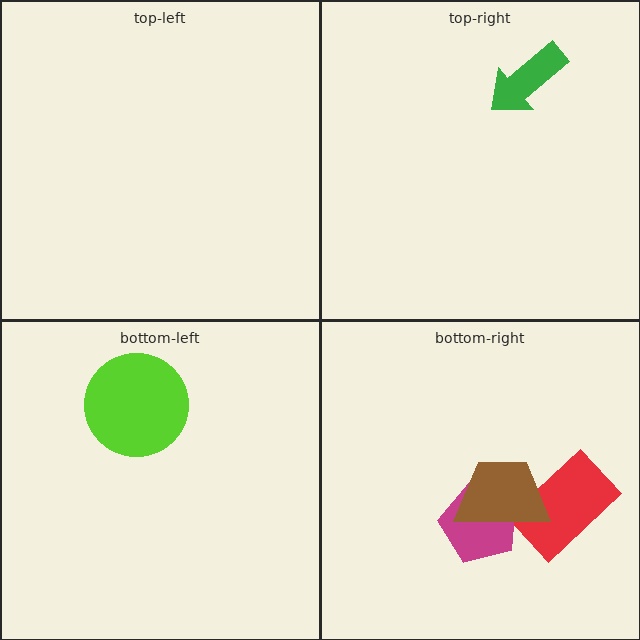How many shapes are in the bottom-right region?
3.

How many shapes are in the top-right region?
1.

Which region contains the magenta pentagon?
The bottom-right region.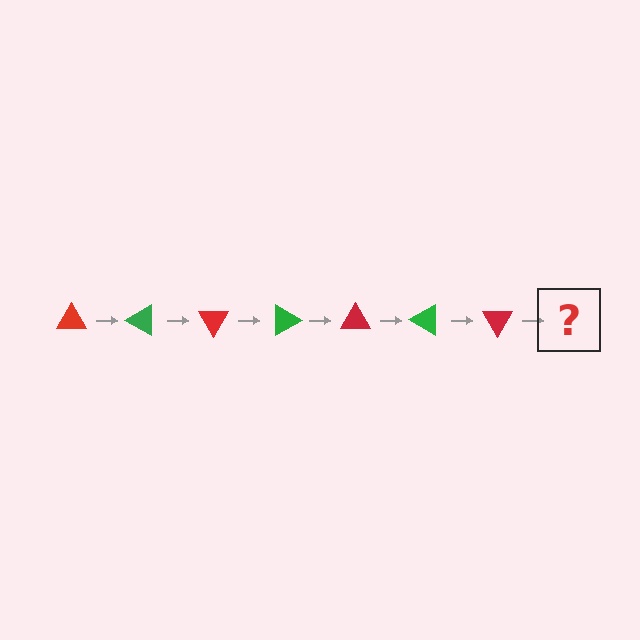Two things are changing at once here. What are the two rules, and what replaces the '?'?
The two rules are that it rotates 30 degrees each step and the color cycles through red and green. The '?' should be a green triangle, rotated 210 degrees from the start.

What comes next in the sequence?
The next element should be a green triangle, rotated 210 degrees from the start.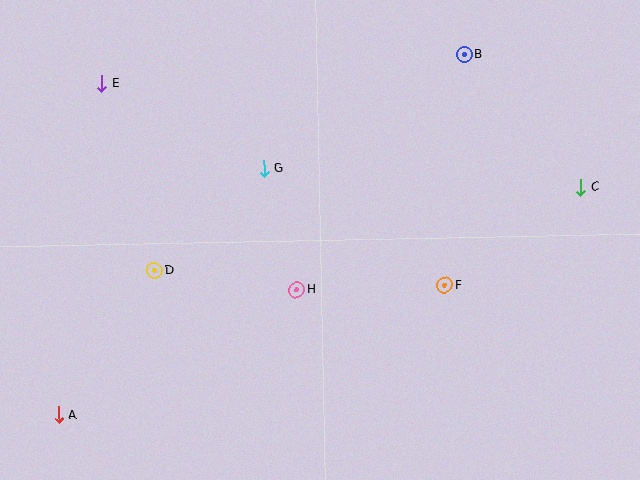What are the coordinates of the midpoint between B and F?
The midpoint between B and F is at (455, 170).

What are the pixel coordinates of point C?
Point C is at (581, 187).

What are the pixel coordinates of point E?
Point E is at (102, 84).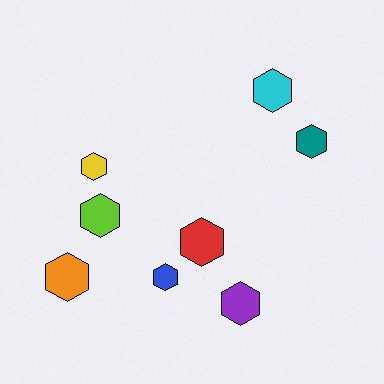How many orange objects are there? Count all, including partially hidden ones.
There is 1 orange object.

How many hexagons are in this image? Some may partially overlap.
There are 8 hexagons.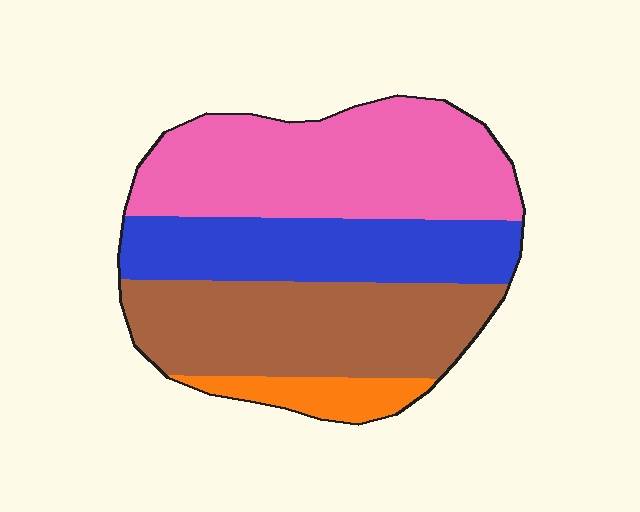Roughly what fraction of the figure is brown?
Brown covers around 30% of the figure.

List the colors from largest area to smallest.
From largest to smallest: pink, brown, blue, orange.